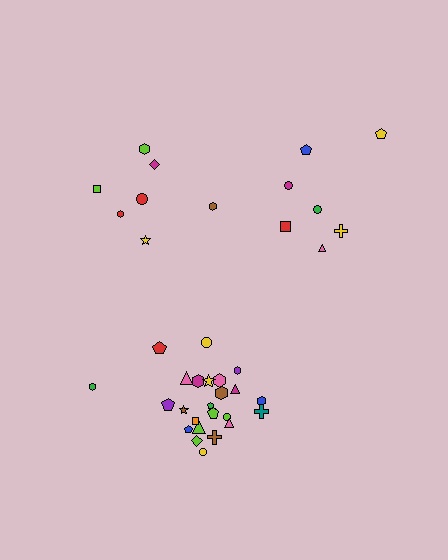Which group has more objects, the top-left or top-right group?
The top-right group.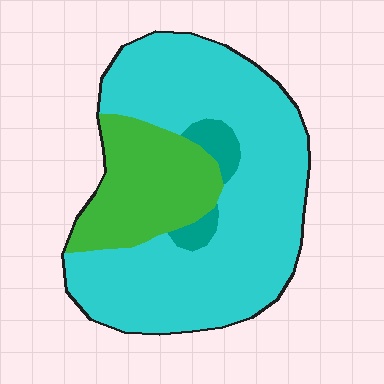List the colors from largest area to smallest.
From largest to smallest: cyan, green, teal.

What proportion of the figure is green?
Green covers about 25% of the figure.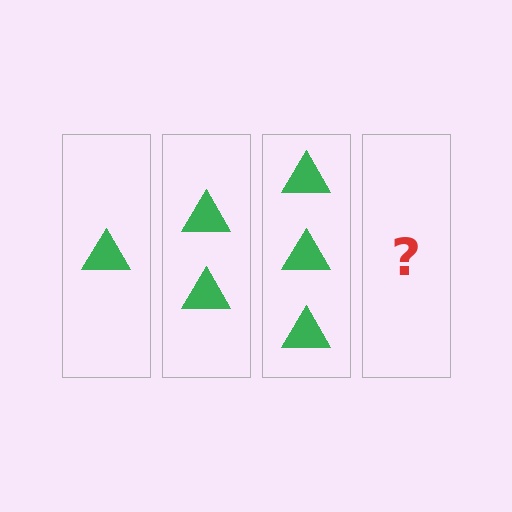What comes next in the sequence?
The next element should be 4 triangles.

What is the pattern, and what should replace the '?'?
The pattern is that each step adds one more triangle. The '?' should be 4 triangles.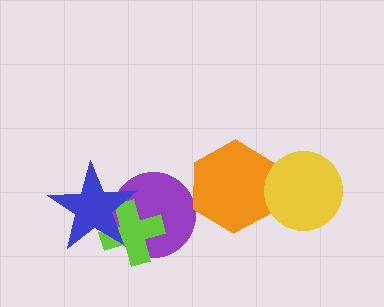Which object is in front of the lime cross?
The blue star is in front of the lime cross.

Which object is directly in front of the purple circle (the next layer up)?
The lime cross is directly in front of the purple circle.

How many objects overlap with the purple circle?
2 objects overlap with the purple circle.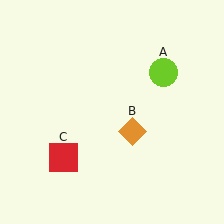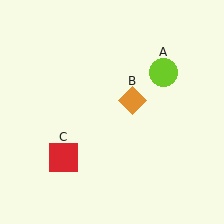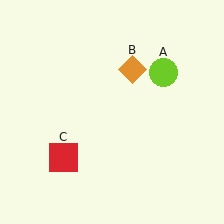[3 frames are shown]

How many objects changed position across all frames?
1 object changed position: orange diamond (object B).